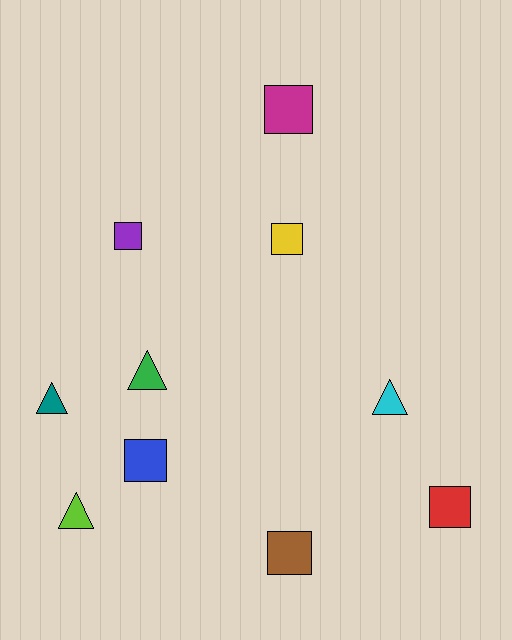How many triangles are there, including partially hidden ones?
There are 4 triangles.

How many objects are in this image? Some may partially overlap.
There are 10 objects.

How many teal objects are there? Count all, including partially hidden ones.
There is 1 teal object.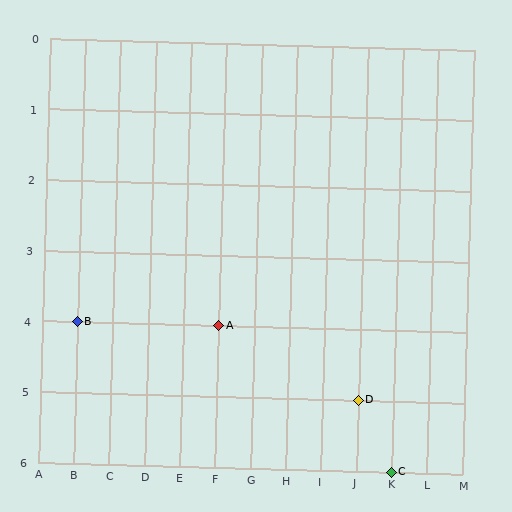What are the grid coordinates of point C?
Point C is at grid coordinates (K, 6).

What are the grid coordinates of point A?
Point A is at grid coordinates (F, 4).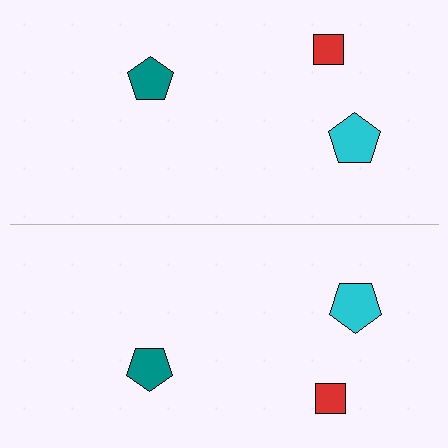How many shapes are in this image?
There are 6 shapes in this image.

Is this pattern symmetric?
Yes, this pattern has bilateral (reflection) symmetry.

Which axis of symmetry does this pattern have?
The pattern has a horizontal axis of symmetry running through the center of the image.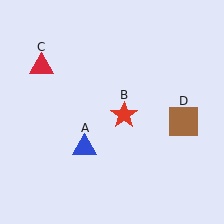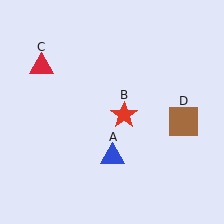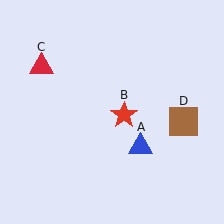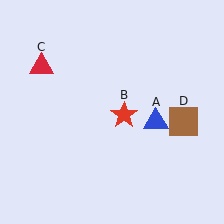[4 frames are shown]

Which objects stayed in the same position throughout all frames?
Red star (object B) and red triangle (object C) and brown square (object D) remained stationary.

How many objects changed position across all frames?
1 object changed position: blue triangle (object A).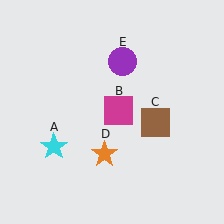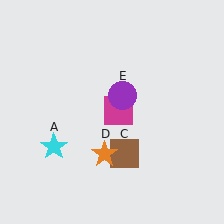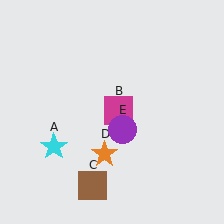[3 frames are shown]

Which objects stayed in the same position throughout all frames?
Cyan star (object A) and magenta square (object B) and orange star (object D) remained stationary.